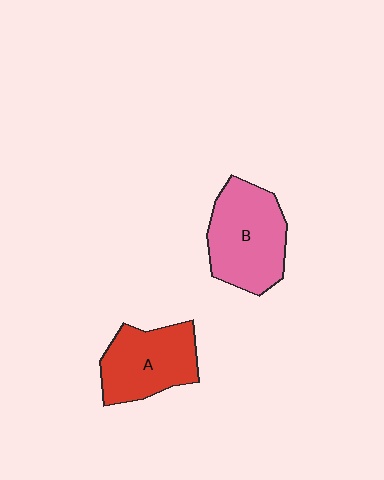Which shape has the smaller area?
Shape A (red).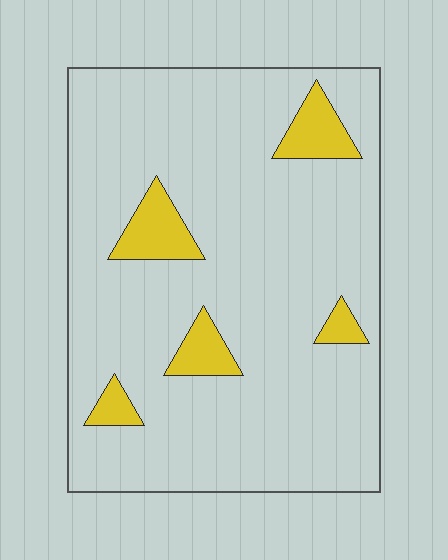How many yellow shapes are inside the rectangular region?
5.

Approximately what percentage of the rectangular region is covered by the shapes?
Approximately 10%.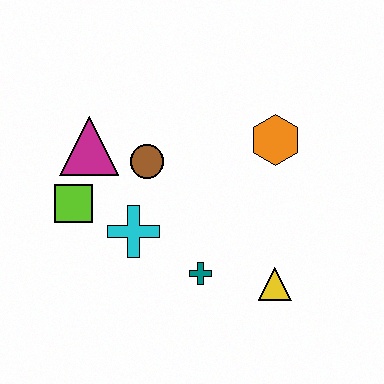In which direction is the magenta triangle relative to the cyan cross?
The magenta triangle is above the cyan cross.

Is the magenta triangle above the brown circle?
Yes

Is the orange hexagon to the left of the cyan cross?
No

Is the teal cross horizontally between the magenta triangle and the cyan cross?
No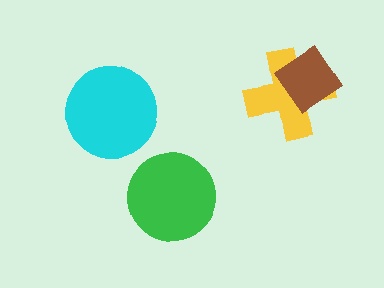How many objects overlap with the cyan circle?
0 objects overlap with the cyan circle.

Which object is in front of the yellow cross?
The brown diamond is in front of the yellow cross.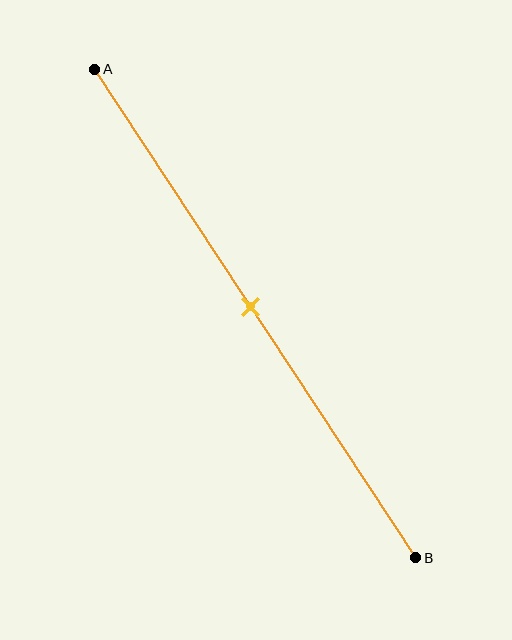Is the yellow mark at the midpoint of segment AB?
Yes, the mark is approximately at the midpoint.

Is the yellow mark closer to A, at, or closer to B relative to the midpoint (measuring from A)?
The yellow mark is approximately at the midpoint of segment AB.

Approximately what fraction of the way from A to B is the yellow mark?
The yellow mark is approximately 50% of the way from A to B.